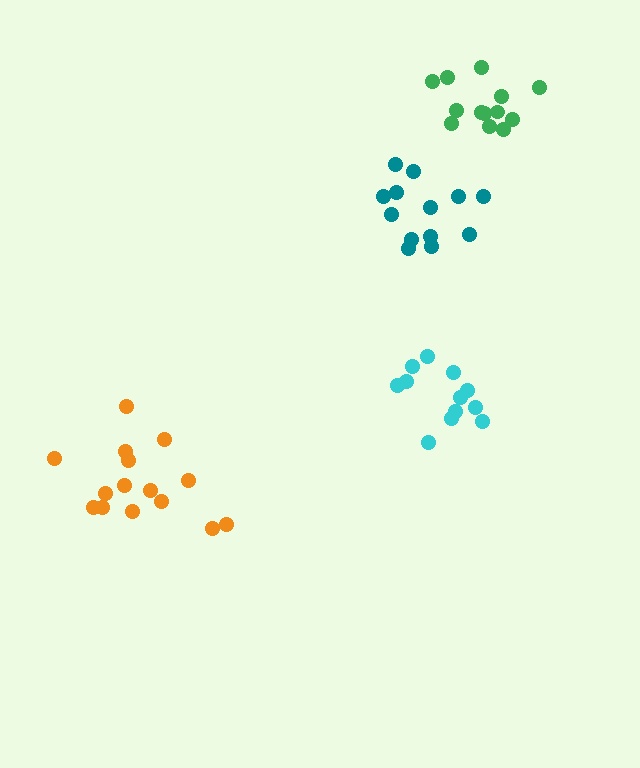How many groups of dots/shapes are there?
There are 4 groups.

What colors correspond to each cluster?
The clusters are colored: green, orange, cyan, teal.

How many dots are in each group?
Group 1: 13 dots, Group 2: 15 dots, Group 3: 12 dots, Group 4: 13 dots (53 total).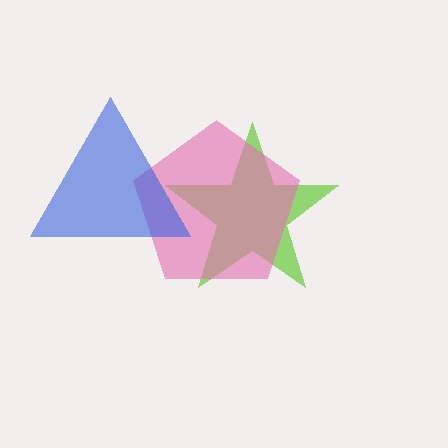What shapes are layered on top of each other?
The layered shapes are: a lime star, a pink pentagon, a blue triangle.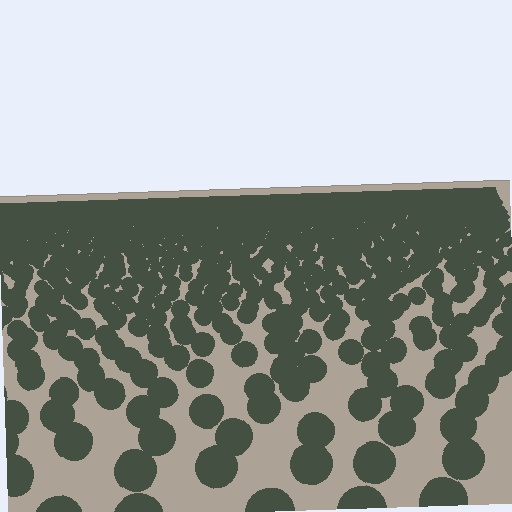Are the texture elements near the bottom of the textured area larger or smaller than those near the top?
Larger. Near the bottom, elements are closer to the viewer and appear at a bigger on-screen size.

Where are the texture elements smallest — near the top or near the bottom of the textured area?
Near the top.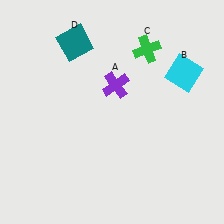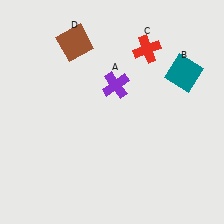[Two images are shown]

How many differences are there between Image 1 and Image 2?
There are 3 differences between the two images.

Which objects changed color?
B changed from cyan to teal. C changed from green to red. D changed from teal to brown.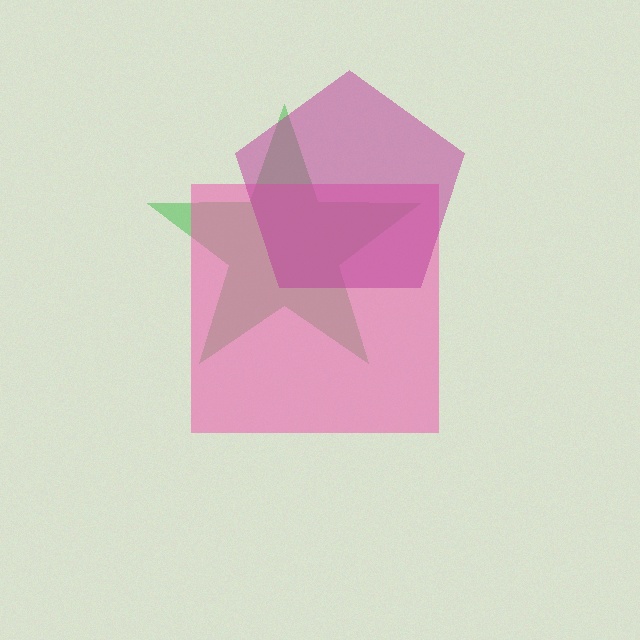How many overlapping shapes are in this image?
There are 3 overlapping shapes in the image.